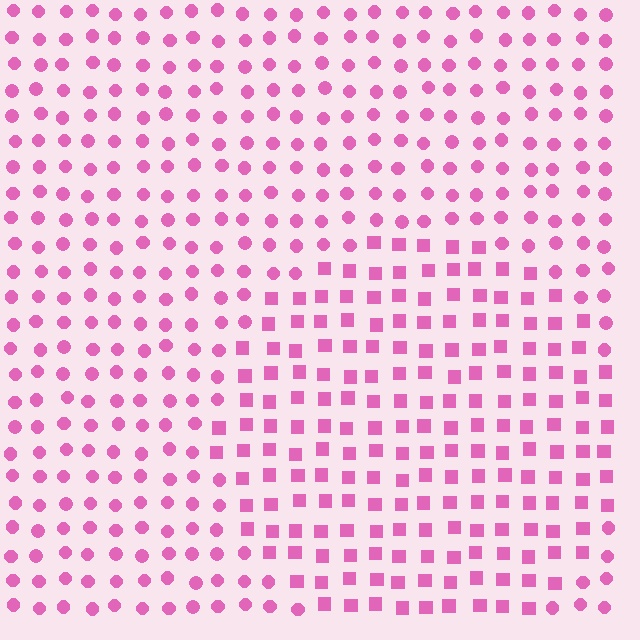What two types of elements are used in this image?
The image uses squares inside the circle region and circles outside it.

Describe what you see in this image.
The image is filled with small pink elements arranged in a uniform grid. A circle-shaped region contains squares, while the surrounding area contains circles. The boundary is defined purely by the change in element shape.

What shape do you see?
I see a circle.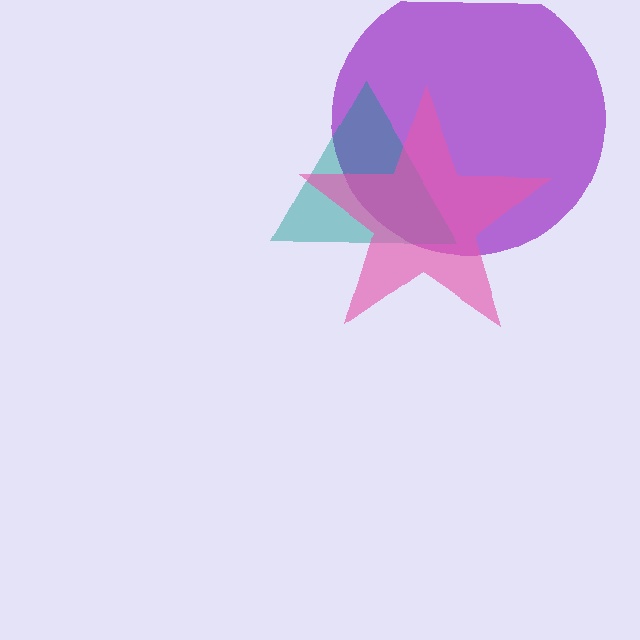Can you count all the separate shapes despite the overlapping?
Yes, there are 3 separate shapes.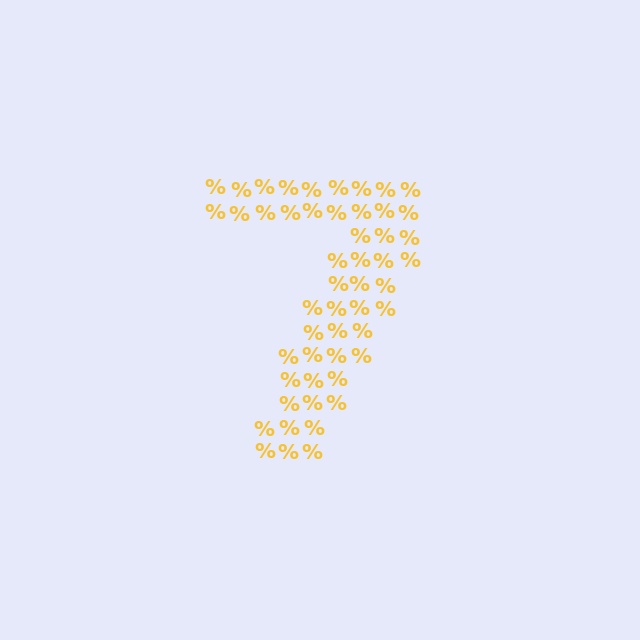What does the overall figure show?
The overall figure shows the digit 7.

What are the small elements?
The small elements are percent signs.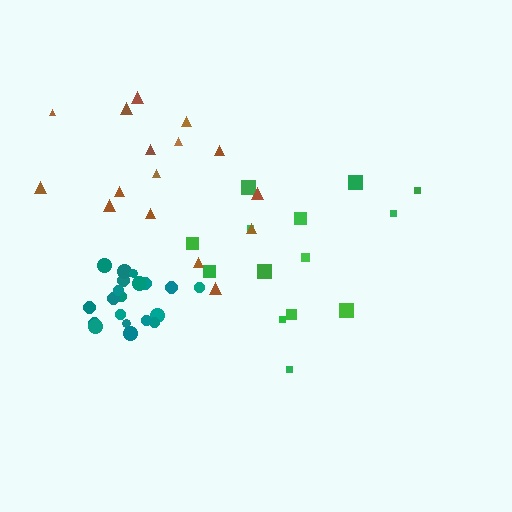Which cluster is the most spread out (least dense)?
Brown.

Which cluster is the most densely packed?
Teal.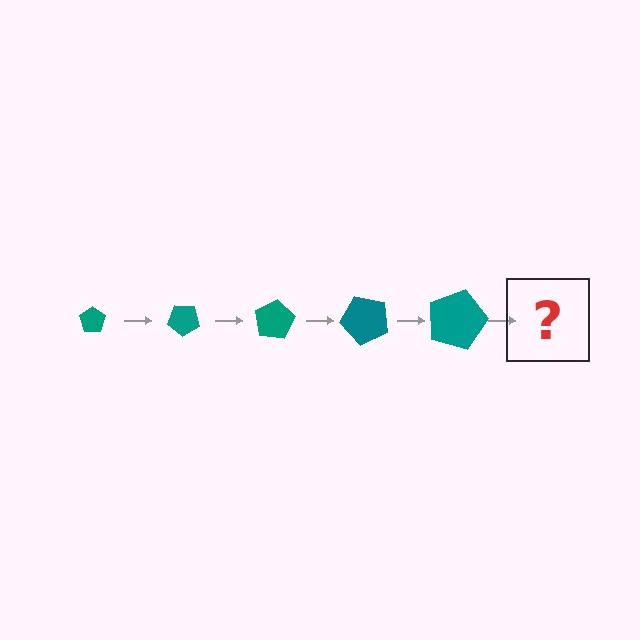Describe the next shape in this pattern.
It should be a pentagon, larger than the previous one and rotated 200 degrees from the start.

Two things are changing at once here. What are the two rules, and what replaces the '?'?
The two rules are that the pentagon grows larger each step and it rotates 40 degrees each step. The '?' should be a pentagon, larger than the previous one and rotated 200 degrees from the start.